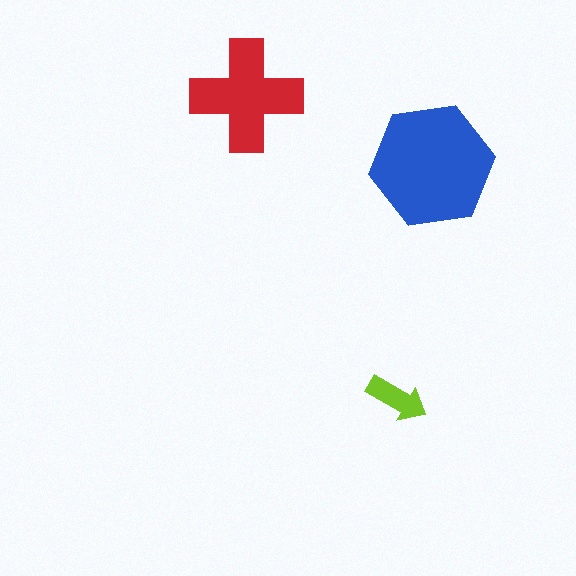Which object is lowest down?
The lime arrow is bottommost.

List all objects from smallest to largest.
The lime arrow, the red cross, the blue hexagon.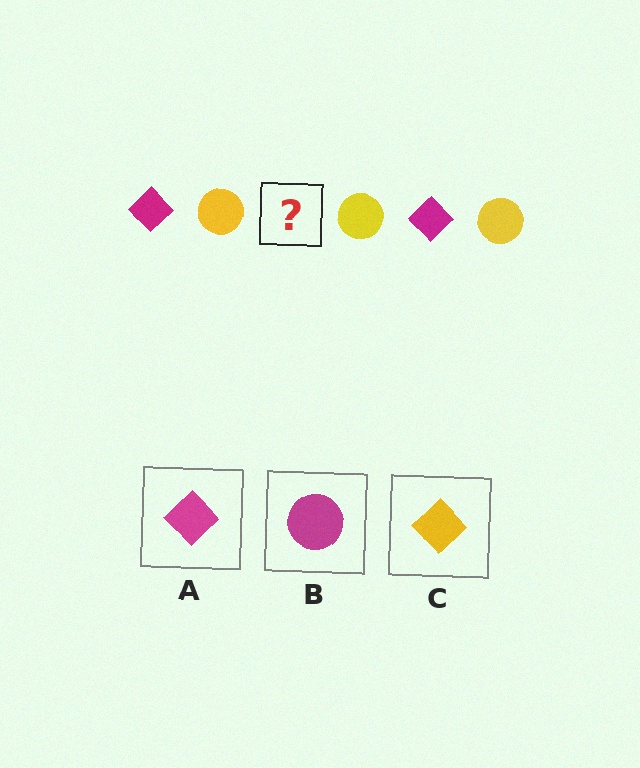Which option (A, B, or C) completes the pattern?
A.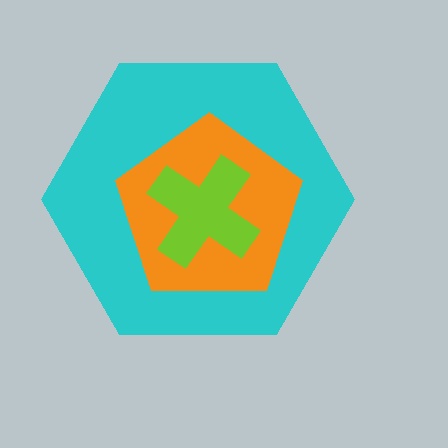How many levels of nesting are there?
3.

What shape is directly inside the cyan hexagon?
The orange pentagon.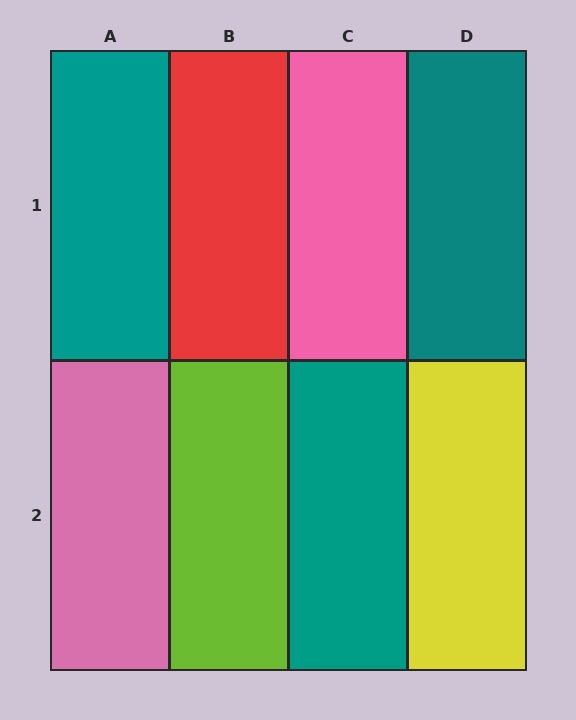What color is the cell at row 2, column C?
Teal.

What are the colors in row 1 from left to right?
Teal, red, pink, teal.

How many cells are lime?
1 cell is lime.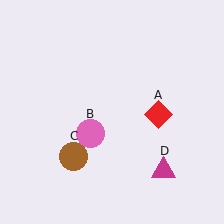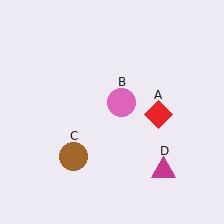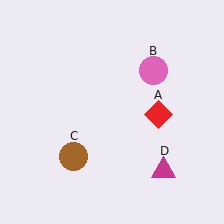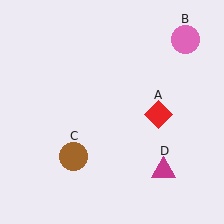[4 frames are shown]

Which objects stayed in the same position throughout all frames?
Red diamond (object A) and brown circle (object C) and magenta triangle (object D) remained stationary.